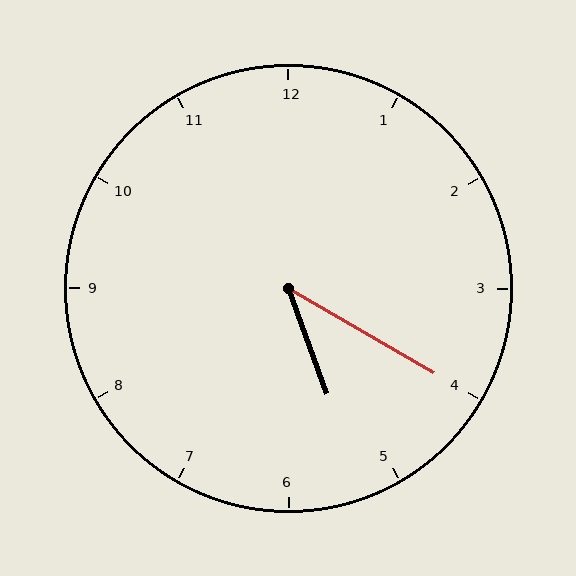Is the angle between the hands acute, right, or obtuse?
It is acute.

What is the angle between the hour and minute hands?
Approximately 40 degrees.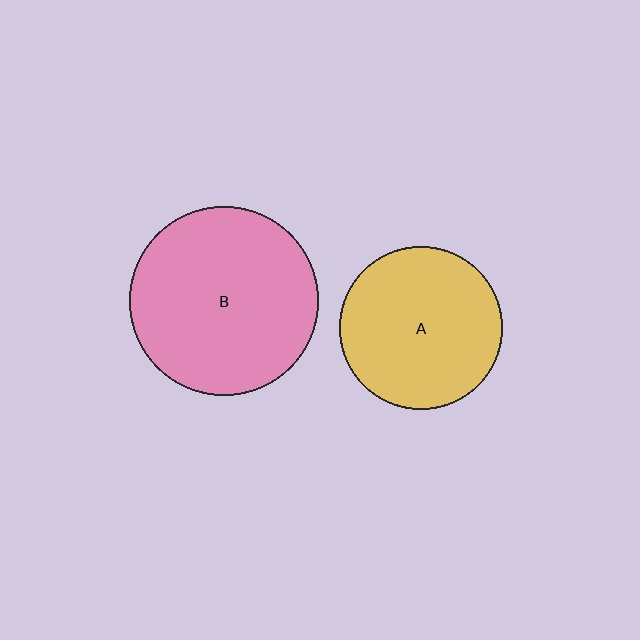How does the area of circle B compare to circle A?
Approximately 1.3 times.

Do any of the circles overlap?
No, none of the circles overlap.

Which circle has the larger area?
Circle B (pink).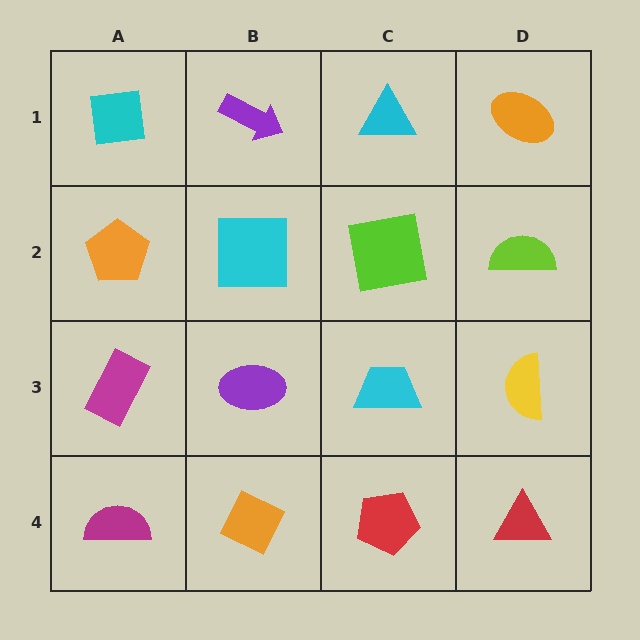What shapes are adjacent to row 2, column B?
A purple arrow (row 1, column B), a purple ellipse (row 3, column B), an orange pentagon (row 2, column A), a lime square (row 2, column C).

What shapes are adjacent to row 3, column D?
A lime semicircle (row 2, column D), a red triangle (row 4, column D), a cyan trapezoid (row 3, column C).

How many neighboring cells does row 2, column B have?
4.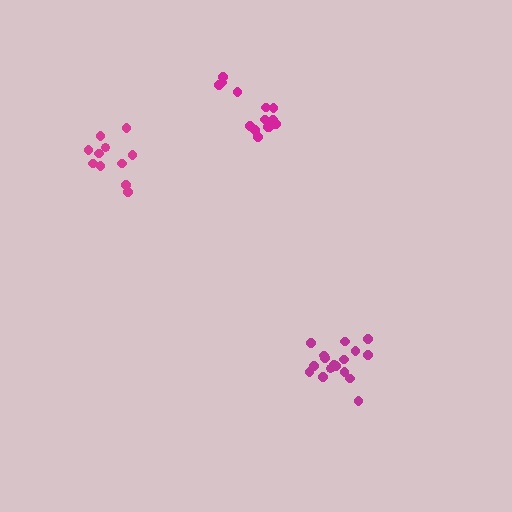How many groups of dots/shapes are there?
There are 3 groups.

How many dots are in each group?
Group 1: 14 dots, Group 2: 17 dots, Group 3: 11 dots (42 total).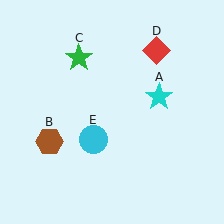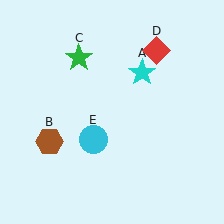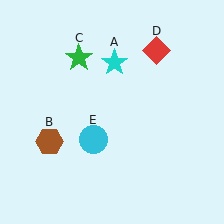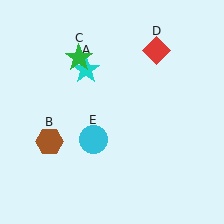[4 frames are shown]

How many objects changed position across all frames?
1 object changed position: cyan star (object A).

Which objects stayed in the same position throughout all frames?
Brown hexagon (object B) and green star (object C) and red diamond (object D) and cyan circle (object E) remained stationary.